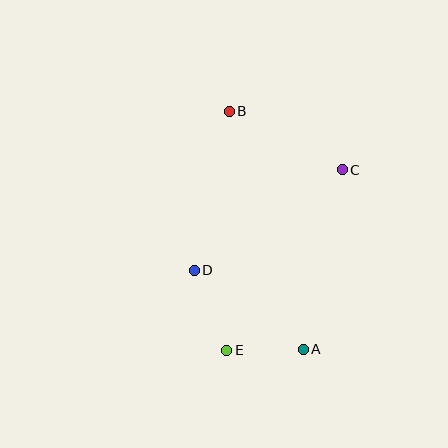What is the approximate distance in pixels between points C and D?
The distance between C and D is approximately 179 pixels.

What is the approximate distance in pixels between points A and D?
The distance between A and D is approximately 135 pixels.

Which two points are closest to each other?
Points A and E are closest to each other.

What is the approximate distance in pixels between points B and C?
The distance between B and C is approximately 127 pixels.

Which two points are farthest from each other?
Points A and B are farthest from each other.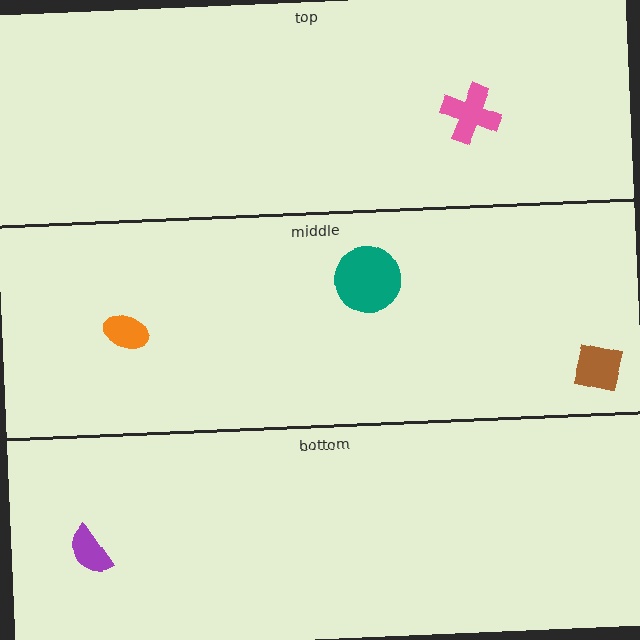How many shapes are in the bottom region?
1.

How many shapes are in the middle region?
3.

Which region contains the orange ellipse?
The middle region.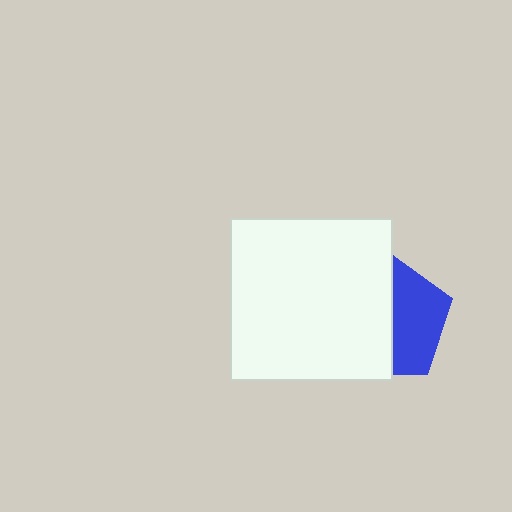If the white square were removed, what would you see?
You would see the complete blue pentagon.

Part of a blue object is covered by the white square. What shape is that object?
It is a pentagon.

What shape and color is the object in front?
The object in front is a white square.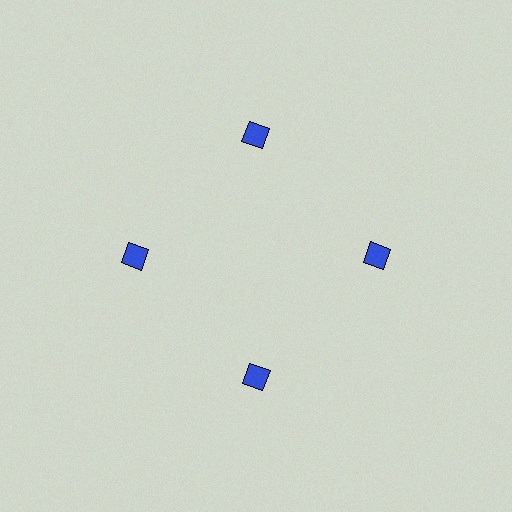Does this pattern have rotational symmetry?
Yes, this pattern has 4-fold rotational symmetry. It looks the same after rotating 90 degrees around the center.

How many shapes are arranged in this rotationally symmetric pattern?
There are 4 shapes, arranged in 4 groups of 1.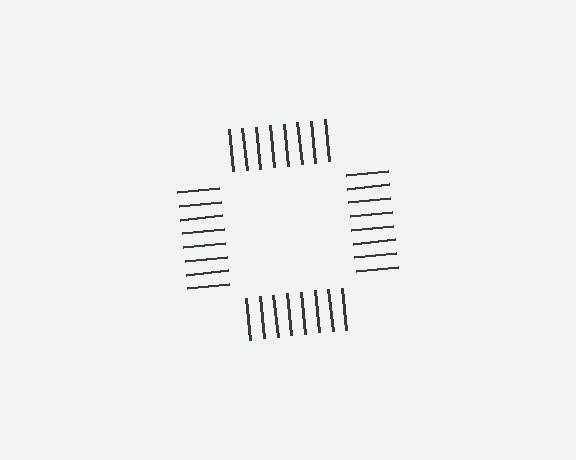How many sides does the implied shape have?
4 sides — the line-ends trace a square.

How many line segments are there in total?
32 — 8 along each of the 4 edges.